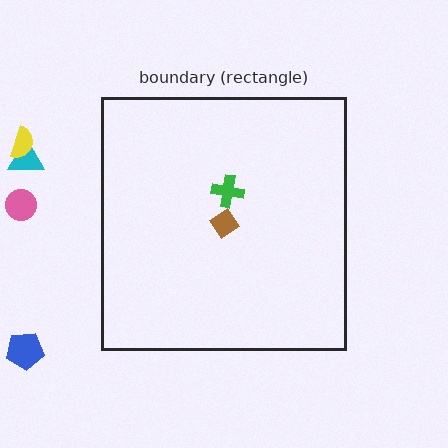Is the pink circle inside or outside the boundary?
Outside.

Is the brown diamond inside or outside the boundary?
Inside.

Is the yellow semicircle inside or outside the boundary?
Outside.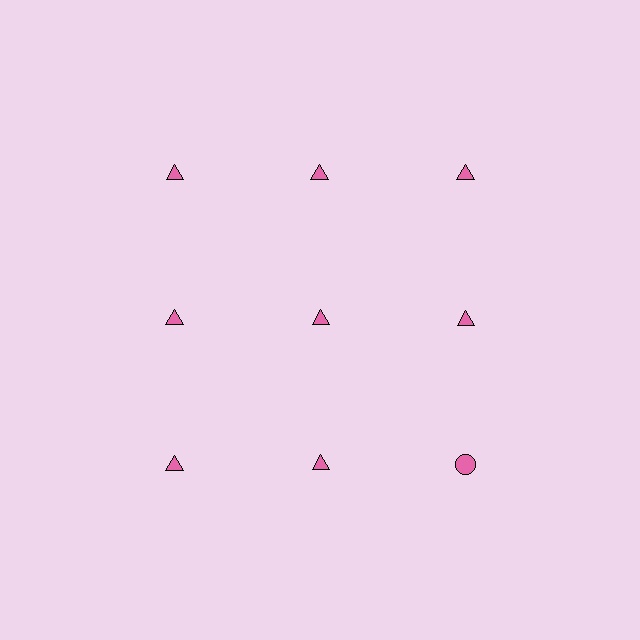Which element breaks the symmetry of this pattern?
The pink circle in the third row, center column breaks the symmetry. All other shapes are pink triangles.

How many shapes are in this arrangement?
There are 9 shapes arranged in a grid pattern.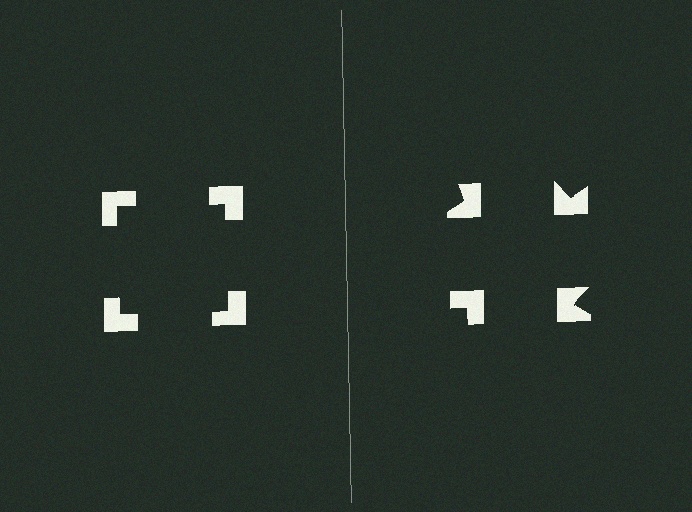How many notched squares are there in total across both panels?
8 — 4 on each side.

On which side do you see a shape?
An illusory square appears on the left side. On the right side the wedge cuts are rotated, so no coherent shape forms.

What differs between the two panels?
The notched squares are positioned identically on both sides; only the wedge orientations differ. On the left they align to a square; on the right they are misaligned.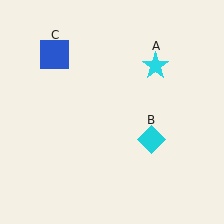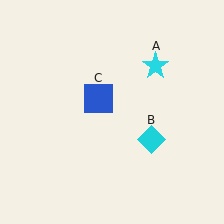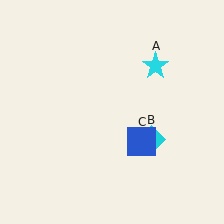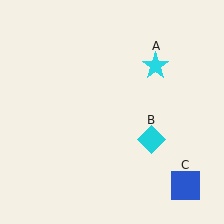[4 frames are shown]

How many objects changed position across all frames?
1 object changed position: blue square (object C).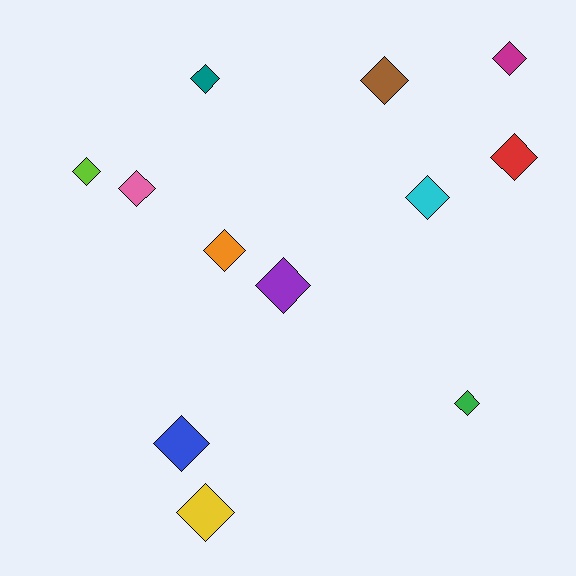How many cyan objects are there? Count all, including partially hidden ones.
There is 1 cyan object.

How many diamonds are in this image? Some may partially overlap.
There are 12 diamonds.